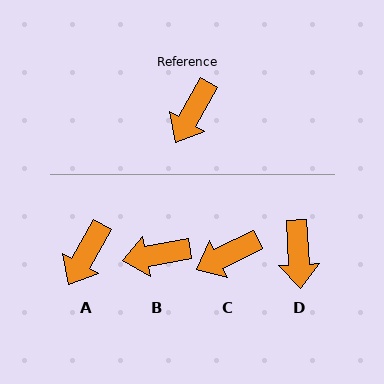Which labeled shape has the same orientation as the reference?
A.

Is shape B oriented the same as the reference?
No, it is off by about 50 degrees.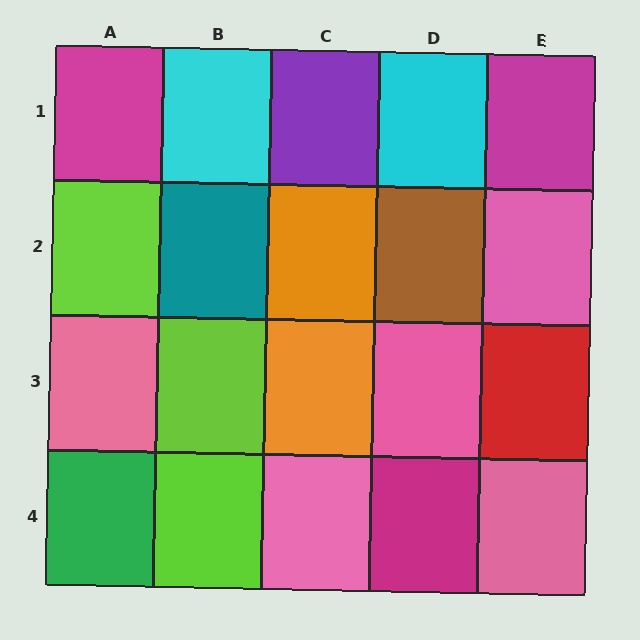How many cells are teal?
1 cell is teal.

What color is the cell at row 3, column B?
Lime.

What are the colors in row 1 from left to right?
Magenta, cyan, purple, cyan, magenta.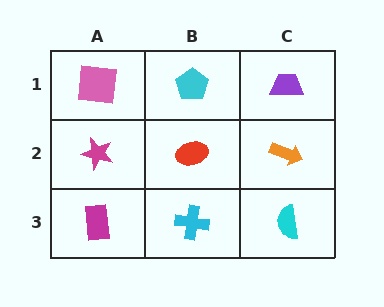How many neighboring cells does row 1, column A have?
2.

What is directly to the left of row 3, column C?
A cyan cross.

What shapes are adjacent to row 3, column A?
A magenta star (row 2, column A), a cyan cross (row 3, column B).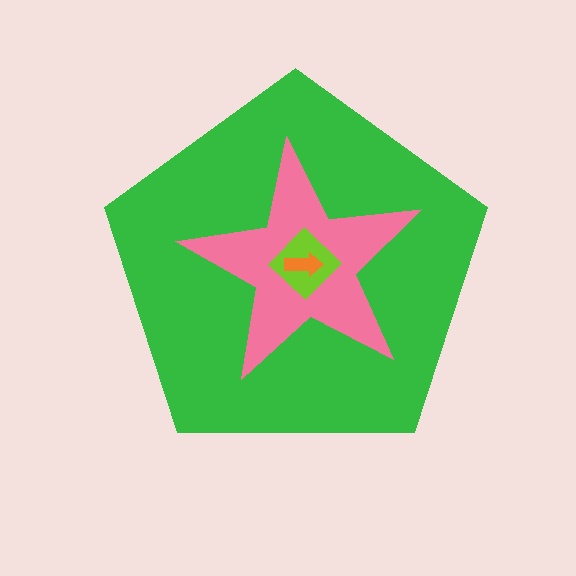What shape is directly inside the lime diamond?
The orange arrow.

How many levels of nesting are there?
4.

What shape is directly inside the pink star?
The lime diamond.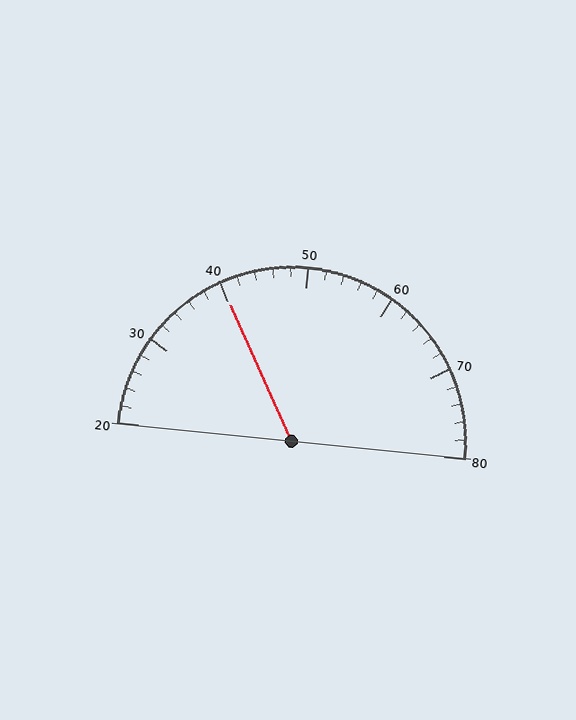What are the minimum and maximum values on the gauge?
The gauge ranges from 20 to 80.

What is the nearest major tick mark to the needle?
The nearest major tick mark is 40.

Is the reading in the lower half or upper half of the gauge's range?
The reading is in the lower half of the range (20 to 80).